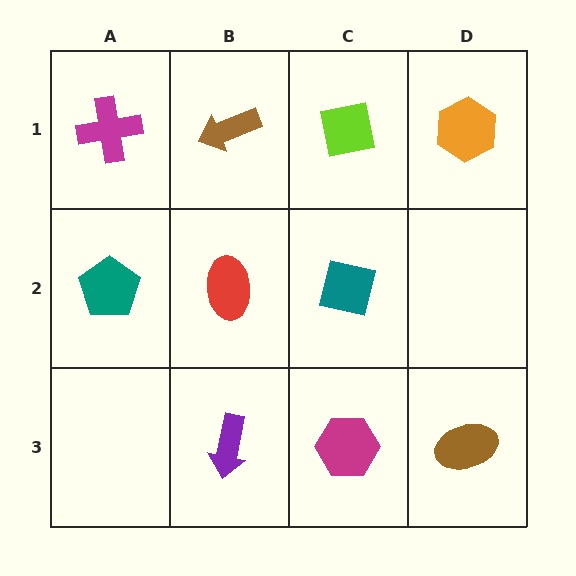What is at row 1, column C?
A lime square.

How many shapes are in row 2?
3 shapes.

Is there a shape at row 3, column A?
No, that cell is empty.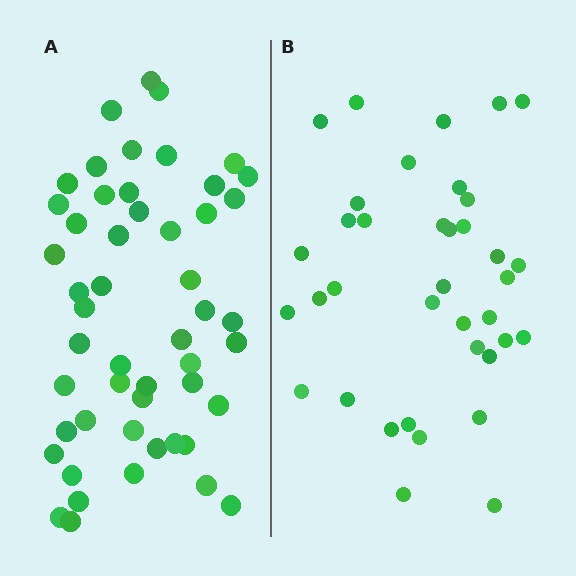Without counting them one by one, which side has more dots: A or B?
Region A (the left region) has more dots.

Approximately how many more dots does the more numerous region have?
Region A has approximately 15 more dots than region B.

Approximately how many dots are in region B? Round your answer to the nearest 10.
About 40 dots. (The exact count is 37, which rounds to 40.)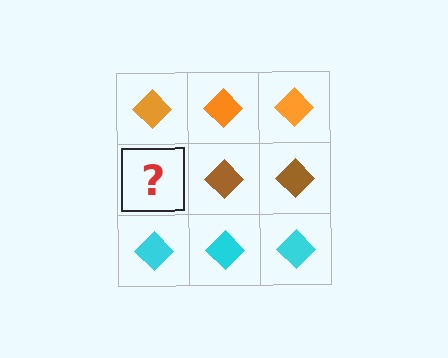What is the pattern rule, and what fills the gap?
The rule is that each row has a consistent color. The gap should be filled with a brown diamond.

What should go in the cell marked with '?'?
The missing cell should contain a brown diamond.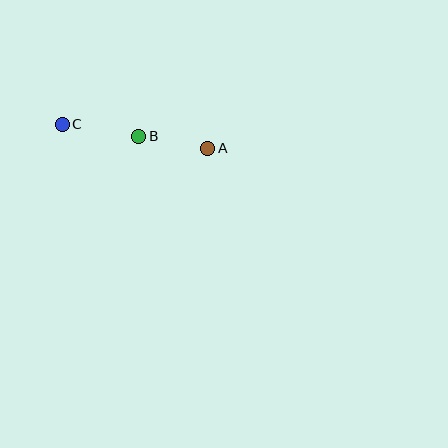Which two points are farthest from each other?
Points A and C are farthest from each other.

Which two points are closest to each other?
Points A and B are closest to each other.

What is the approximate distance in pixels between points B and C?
The distance between B and C is approximately 78 pixels.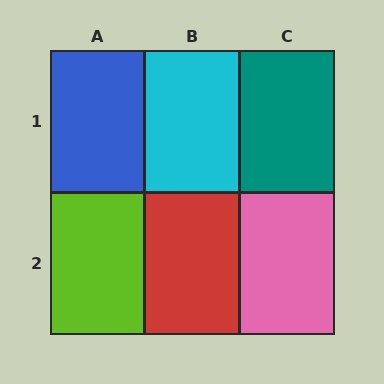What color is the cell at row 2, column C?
Pink.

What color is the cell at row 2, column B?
Red.